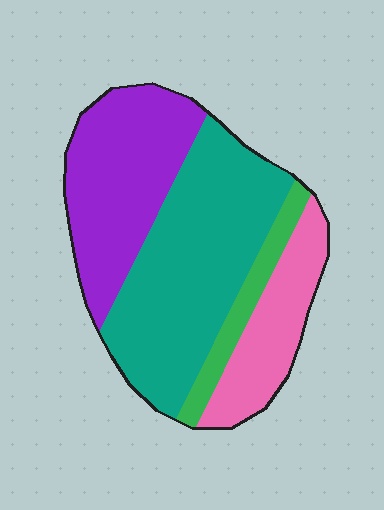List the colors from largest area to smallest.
From largest to smallest: teal, purple, pink, green.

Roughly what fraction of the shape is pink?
Pink takes up less than a quarter of the shape.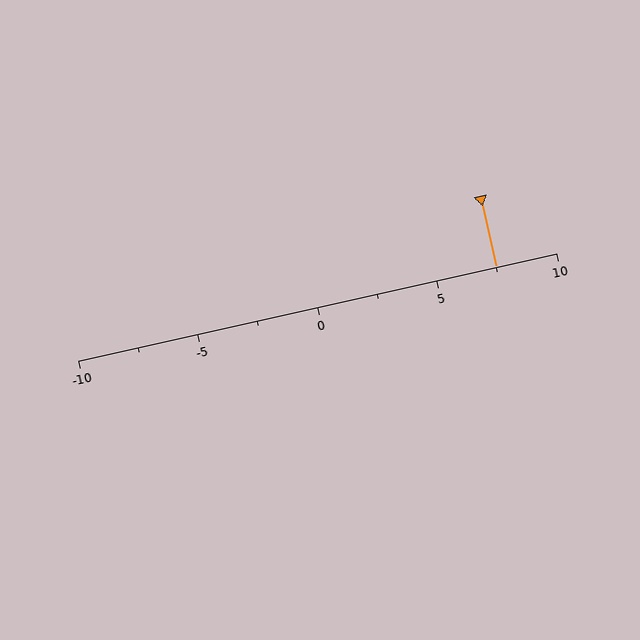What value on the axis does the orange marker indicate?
The marker indicates approximately 7.5.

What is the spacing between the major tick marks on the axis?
The major ticks are spaced 5 apart.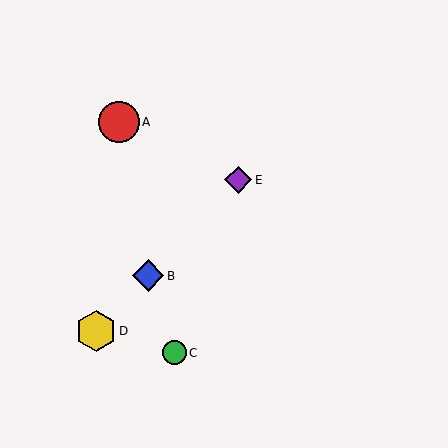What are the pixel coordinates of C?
Object C is at (174, 353).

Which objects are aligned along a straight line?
Objects B, D, E are aligned along a straight line.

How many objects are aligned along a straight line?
3 objects (B, D, E) are aligned along a straight line.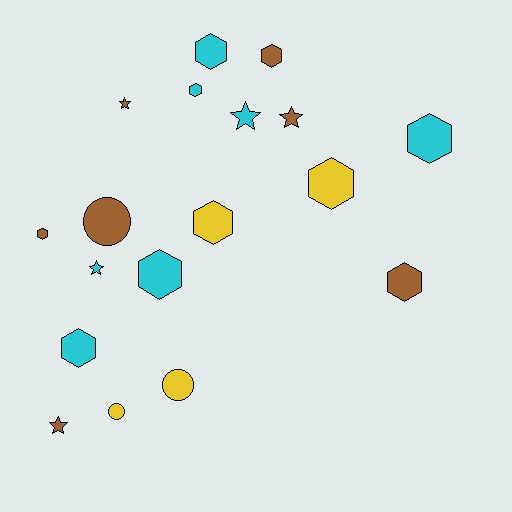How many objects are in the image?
There are 18 objects.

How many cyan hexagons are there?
There are 5 cyan hexagons.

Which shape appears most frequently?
Hexagon, with 10 objects.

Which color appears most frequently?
Brown, with 7 objects.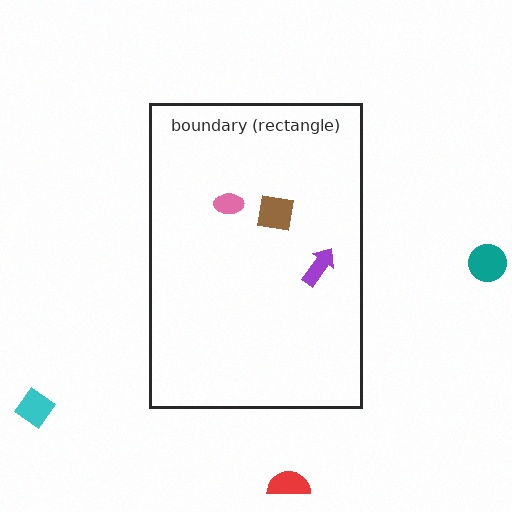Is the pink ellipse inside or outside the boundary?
Inside.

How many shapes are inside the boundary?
3 inside, 3 outside.